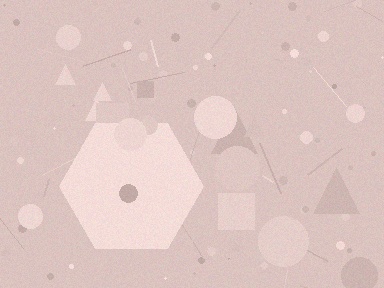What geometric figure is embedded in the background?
A hexagon is embedded in the background.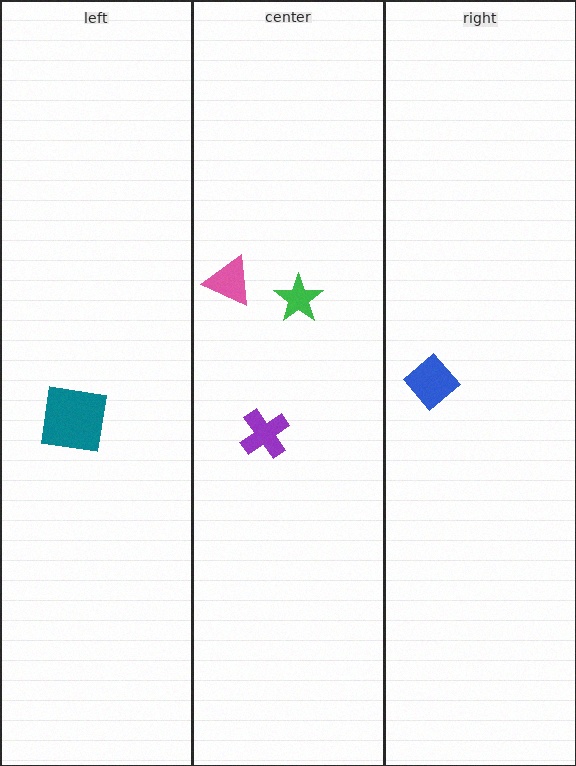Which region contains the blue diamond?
The right region.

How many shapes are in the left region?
1.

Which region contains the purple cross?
The center region.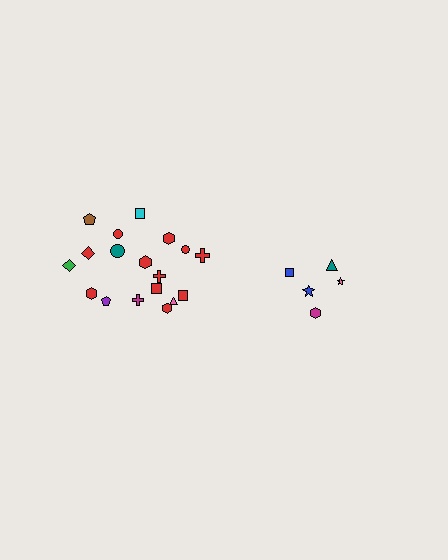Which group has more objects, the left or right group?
The left group.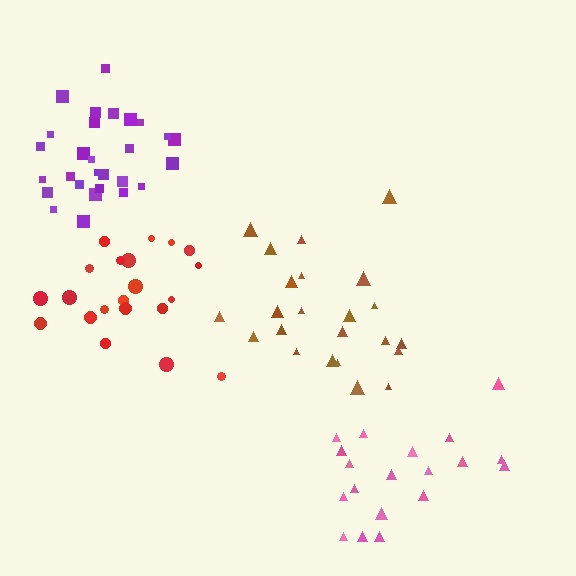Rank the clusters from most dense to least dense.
purple, red, brown, pink.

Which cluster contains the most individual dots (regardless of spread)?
Purple (28).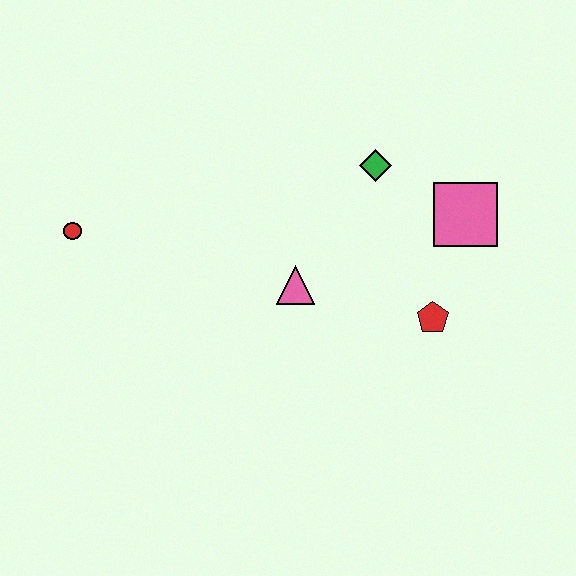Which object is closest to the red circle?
The pink triangle is closest to the red circle.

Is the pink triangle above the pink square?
No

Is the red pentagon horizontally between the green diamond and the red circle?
No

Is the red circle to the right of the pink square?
No